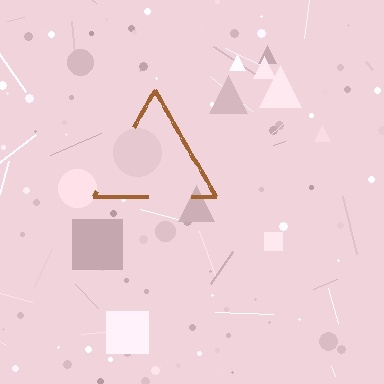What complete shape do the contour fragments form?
The contour fragments form a triangle.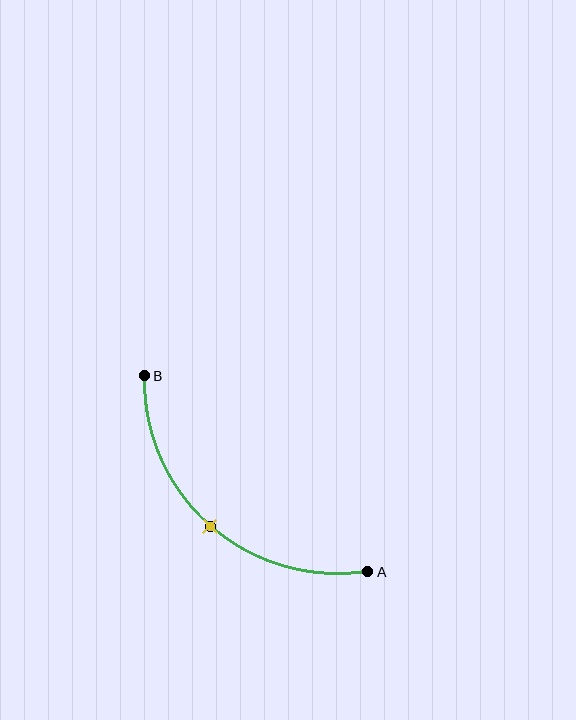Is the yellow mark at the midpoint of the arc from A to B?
Yes. The yellow mark lies on the arc at equal arc-length from both A and B — it is the arc midpoint.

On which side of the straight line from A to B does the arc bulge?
The arc bulges below and to the left of the straight line connecting A and B.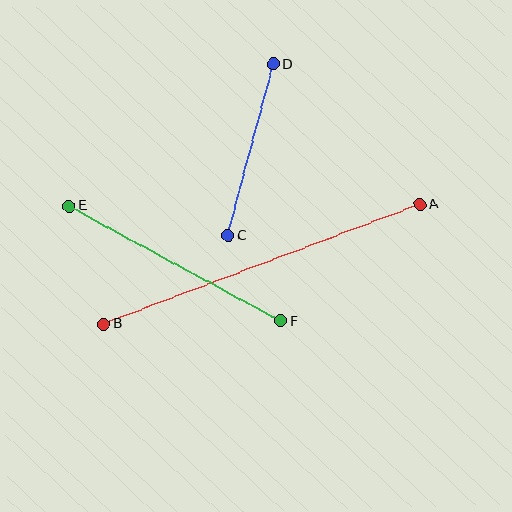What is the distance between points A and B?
The distance is approximately 338 pixels.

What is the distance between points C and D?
The distance is approximately 177 pixels.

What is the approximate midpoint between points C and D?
The midpoint is at approximately (251, 150) pixels.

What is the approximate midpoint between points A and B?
The midpoint is at approximately (262, 264) pixels.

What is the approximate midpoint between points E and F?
The midpoint is at approximately (175, 263) pixels.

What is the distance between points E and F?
The distance is approximately 241 pixels.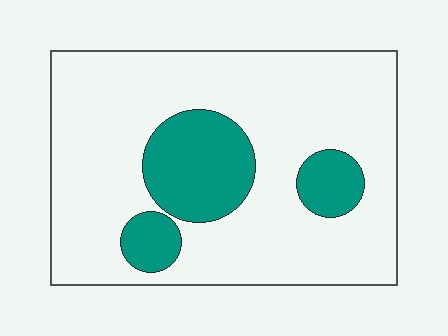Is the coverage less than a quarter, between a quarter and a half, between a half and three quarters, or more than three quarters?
Less than a quarter.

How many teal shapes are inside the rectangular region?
3.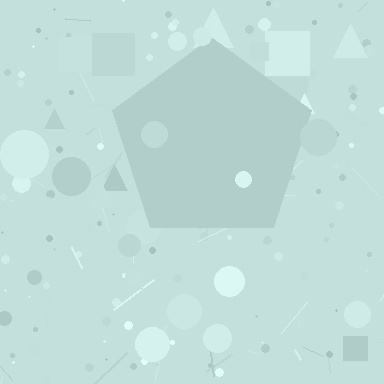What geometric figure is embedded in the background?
A pentagon is embedded in the background.